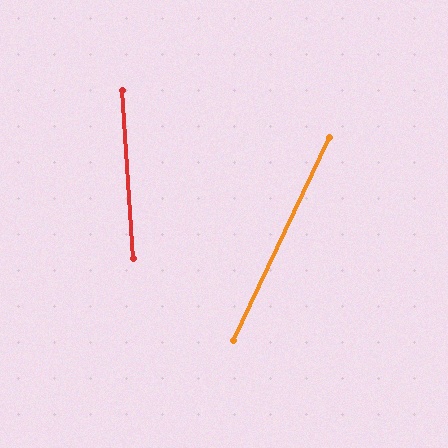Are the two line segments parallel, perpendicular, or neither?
Neither parallel nor perpendicular — they differ by about 29°.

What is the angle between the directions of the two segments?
Approximately 29 degrees.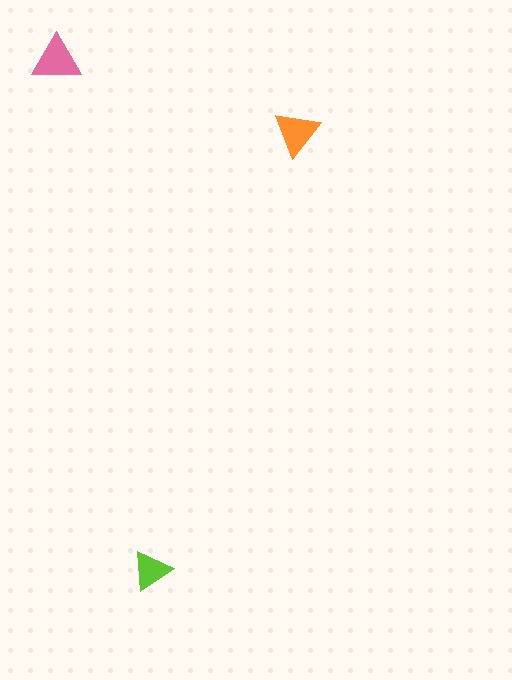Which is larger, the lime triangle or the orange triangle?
The orange one.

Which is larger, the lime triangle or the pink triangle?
The pink one.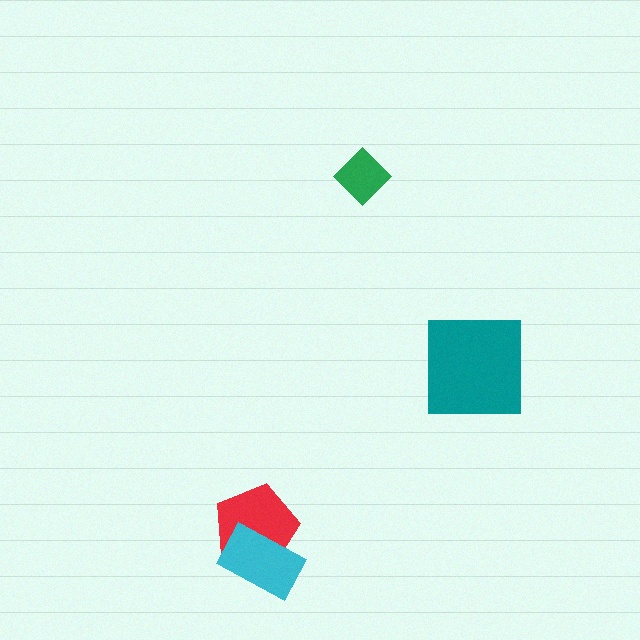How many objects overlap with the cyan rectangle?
1 object overlaps with the cyan rectangle.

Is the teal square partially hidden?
No, no other shape covers it.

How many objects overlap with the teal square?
0 objects overlap with the teal square.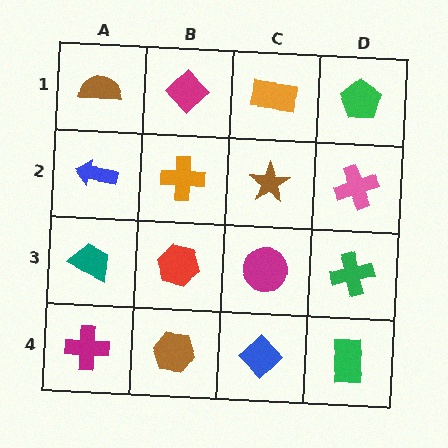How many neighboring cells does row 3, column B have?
4.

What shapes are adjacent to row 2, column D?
A green pentagon (row 1, column D), a green cross (row 3, column D), a brown star (row 2, column C).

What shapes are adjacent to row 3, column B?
An orange cross (row 2, column B), a brown hexagon (row 4, column B), a teal trapezoid (row 3, column A), a magenta circle (row 3, column C).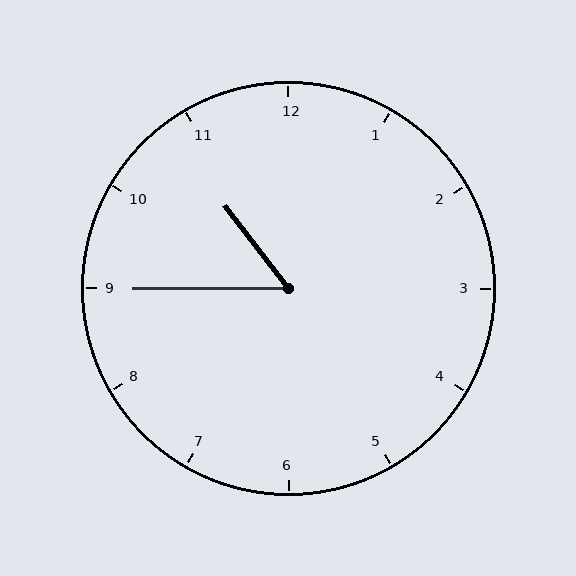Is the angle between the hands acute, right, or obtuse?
It is acute.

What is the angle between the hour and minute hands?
Approximately 52 degrees.